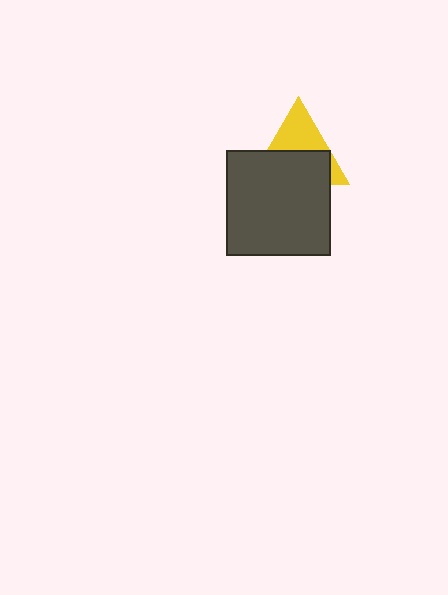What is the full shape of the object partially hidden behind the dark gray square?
The partially hidden object is a yellow triangle.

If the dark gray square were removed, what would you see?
You would see the complete yellow triangle.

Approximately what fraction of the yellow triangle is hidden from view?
Roughly 57% of the yellow triangle is hidden behind the dark gray square.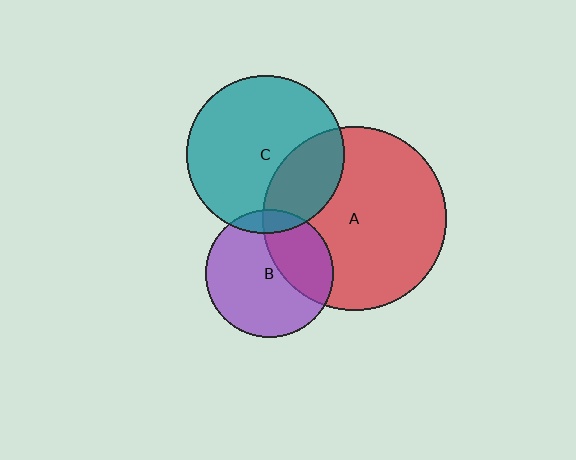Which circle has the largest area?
Circle A (red).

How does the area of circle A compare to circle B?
Approximately 2.1 times.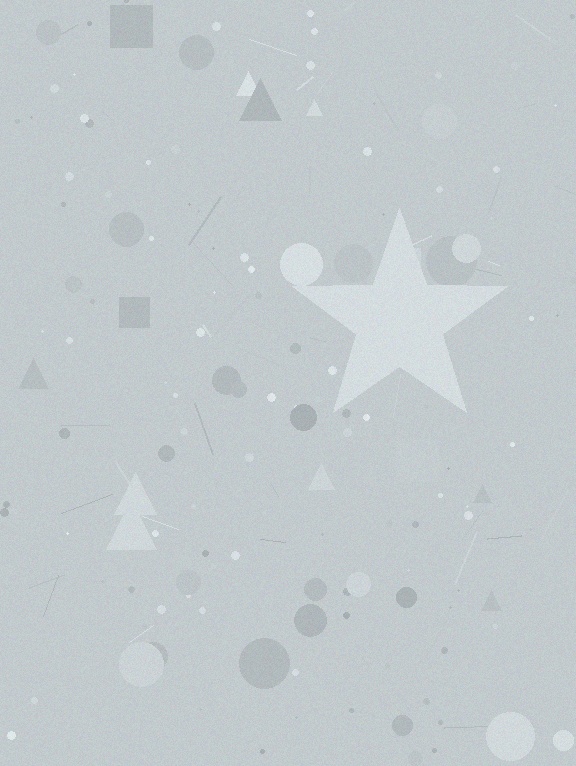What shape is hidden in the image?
A star is hidden in the image.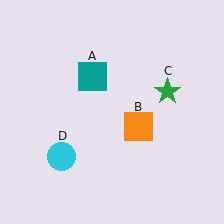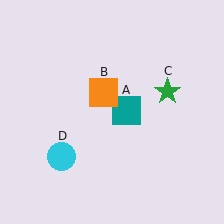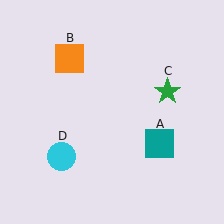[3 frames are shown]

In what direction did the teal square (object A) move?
The teal square (object A) moved down and to the right.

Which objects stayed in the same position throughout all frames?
Green star (object C) and cyan circle (object D) remained stationary.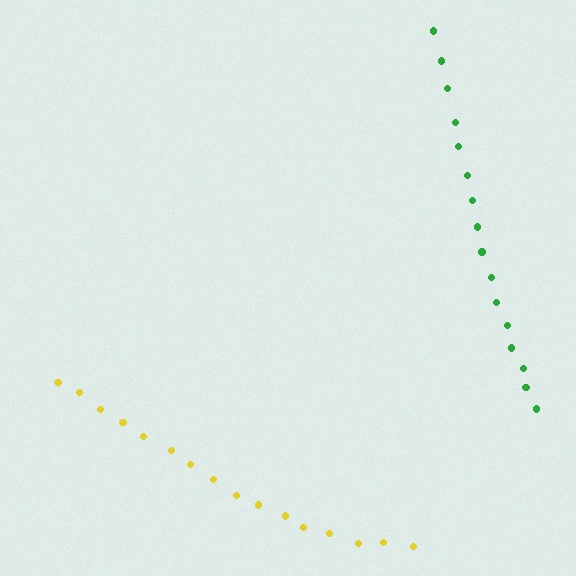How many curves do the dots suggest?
There are 2 distinct paths.